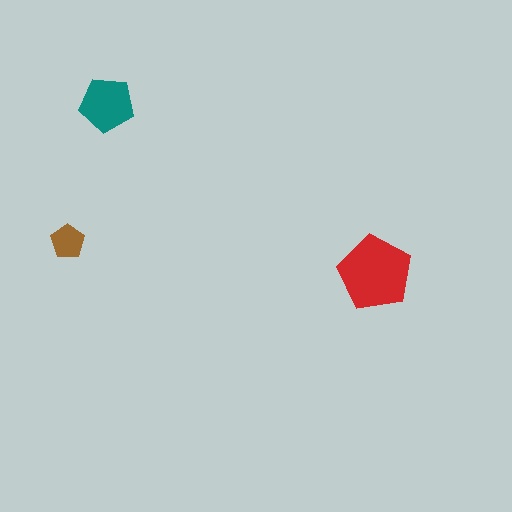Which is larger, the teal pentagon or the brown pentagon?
The teal one.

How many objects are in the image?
There are 3 objects in the image.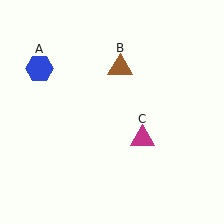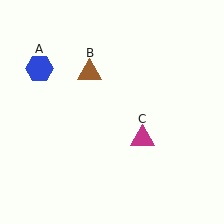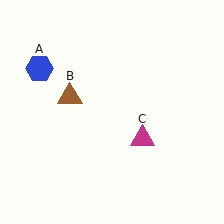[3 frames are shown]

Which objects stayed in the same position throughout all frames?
Blue hexagon (object A) and magenta triangle (object C) remained stationary.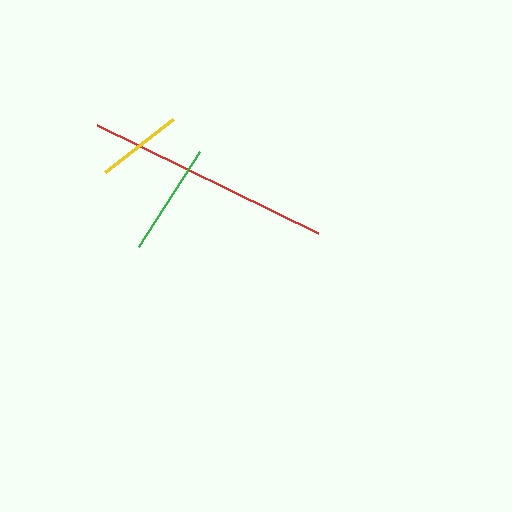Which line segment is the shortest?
The yellow line is the shortest at approximately 86 pixels.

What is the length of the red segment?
The red segment is approximately 246 pixels long.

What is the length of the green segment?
The green segment is approximately 113 pixels long.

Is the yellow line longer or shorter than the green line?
The green line is longer than the yellow line.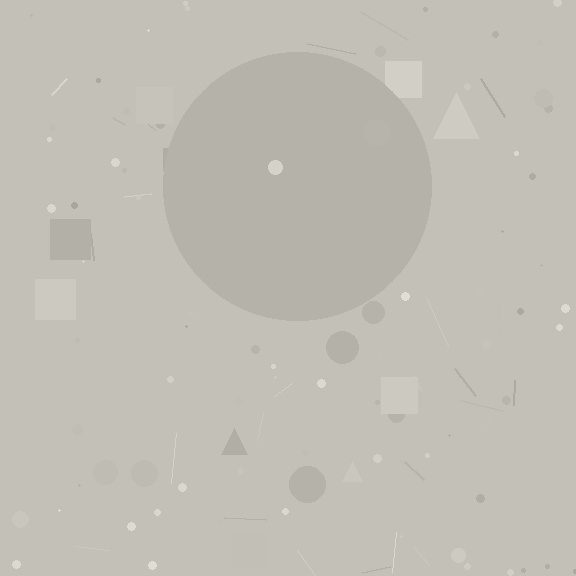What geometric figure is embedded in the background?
A circle is embedded in the background.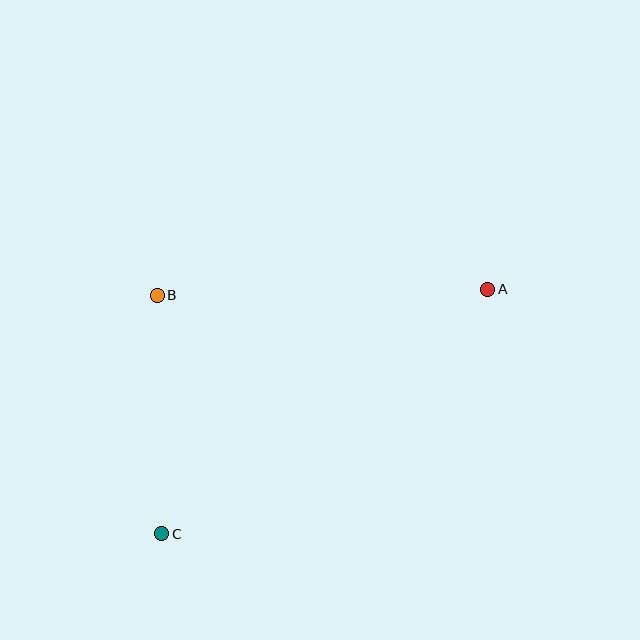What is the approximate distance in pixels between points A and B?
The distance between A and B is approximately 330 pixels.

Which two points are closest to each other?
Points B and C are closest to each other.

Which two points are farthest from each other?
Points A and C are farthest from each other.